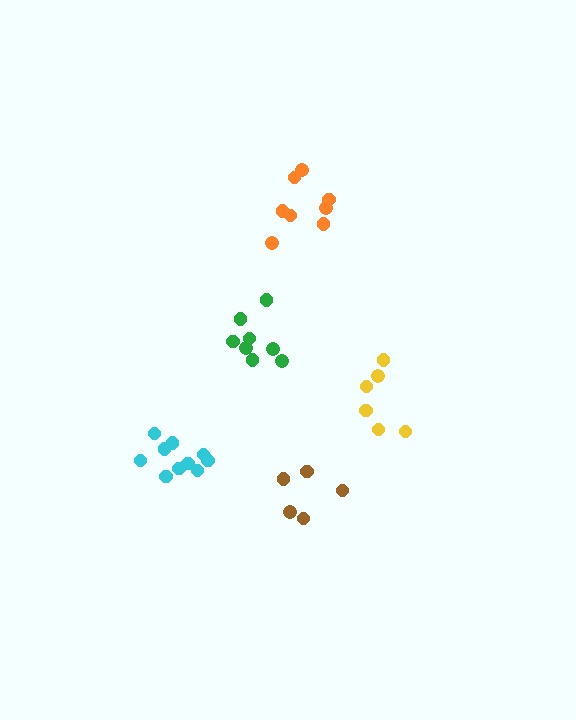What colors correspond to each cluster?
The clusters are colored: brown, yellow, cyan, orange, green.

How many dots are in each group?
Group 1: 5 dots, Group 2: 6 dots, Group 3: 10 dots, Group 4: 8 dots, Group 5: 8 dots (37 total).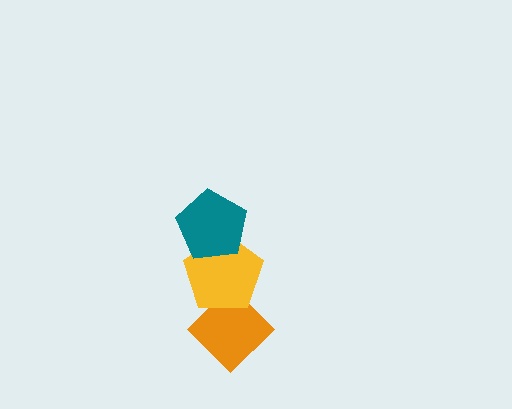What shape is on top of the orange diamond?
The yellow pentagon is on top of the orange diamond.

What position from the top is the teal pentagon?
The teal pentagon is 1st from the top.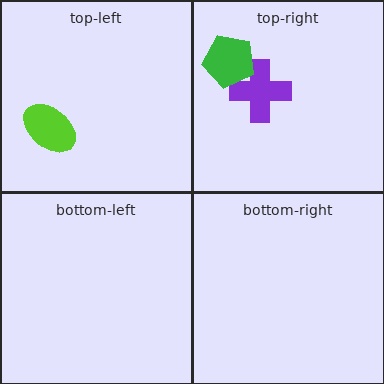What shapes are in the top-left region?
The lime ellipse.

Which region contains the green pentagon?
The top-right region.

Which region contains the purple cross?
The top-right region.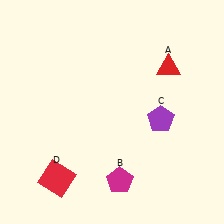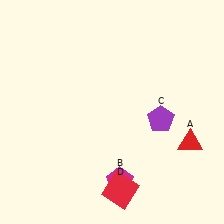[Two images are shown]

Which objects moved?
The objects that moved are: the red triangle (A), the red square (D).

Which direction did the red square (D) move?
The red square (D) moved right.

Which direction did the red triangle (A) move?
The red triangle (A) moved down.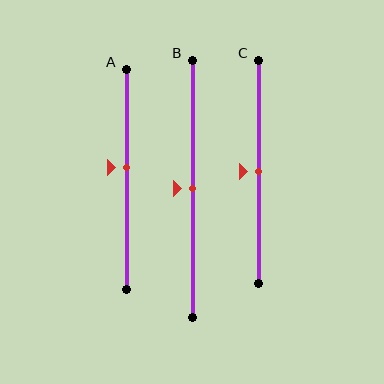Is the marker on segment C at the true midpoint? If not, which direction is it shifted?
Yes, the marker on segment C is at the true midpoint.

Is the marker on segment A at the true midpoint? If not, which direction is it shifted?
No, the marker on segment A is shifted upward by about 5% of the segment length.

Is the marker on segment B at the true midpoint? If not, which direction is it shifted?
Yes, the marker on segment B is at the true midpoint.